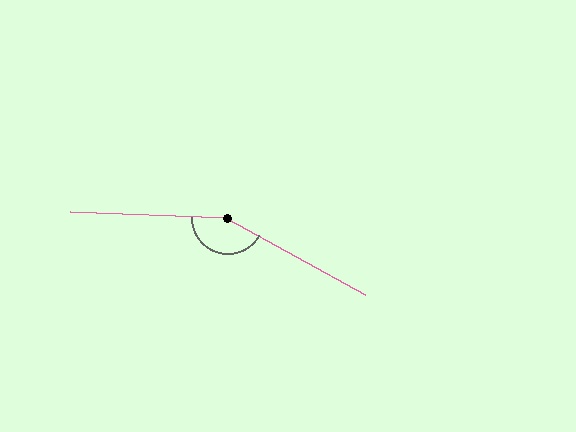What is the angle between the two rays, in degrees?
Approximately 153 degrees.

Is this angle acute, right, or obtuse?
It is obtuse.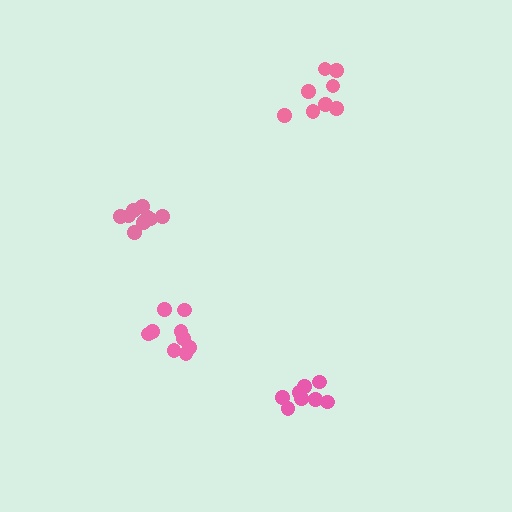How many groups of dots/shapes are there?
There are 4 groups.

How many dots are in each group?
Group 1: 8 dots, Group 2: 8 dots, Group 3: 9 dots, Group 4: 9 dots (34 total).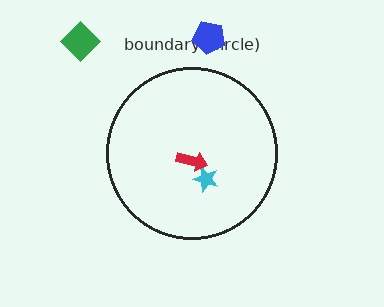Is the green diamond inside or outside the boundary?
Outside.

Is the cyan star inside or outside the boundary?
Inside.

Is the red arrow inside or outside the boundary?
Inside.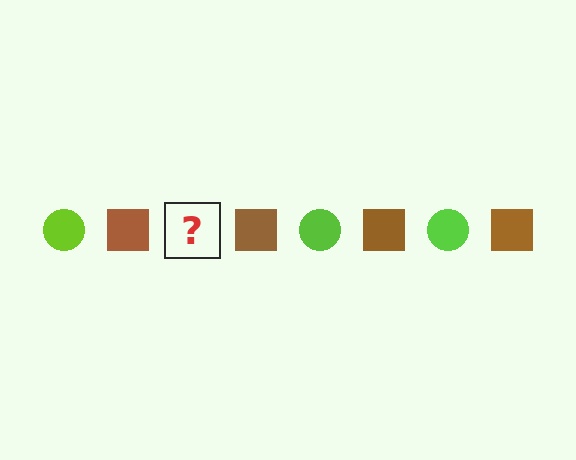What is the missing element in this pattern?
The missing element is a lime circle.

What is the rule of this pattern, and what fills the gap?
The rule is that the pattern alternates between lime circle and brown square. The gap should be filled with a lime circle.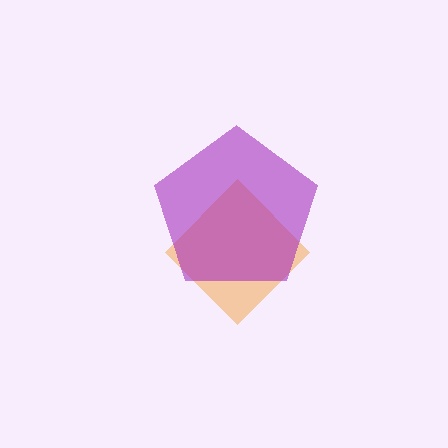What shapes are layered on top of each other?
The layered shapes are: an orange diamond, a purple pentagon.